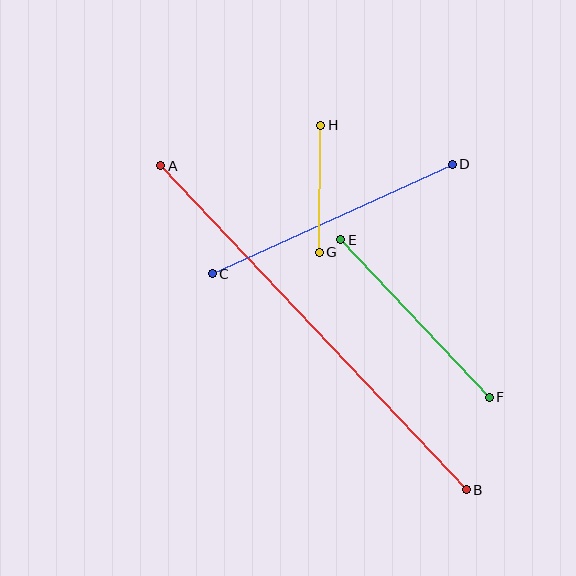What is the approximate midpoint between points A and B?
The midpoint is at approximately (314, 328) pixels.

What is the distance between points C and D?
The distance is approximately 264 pixels.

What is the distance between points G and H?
The distance is approximately 127 pixels.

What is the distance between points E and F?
The distance is approximately 217 pixels.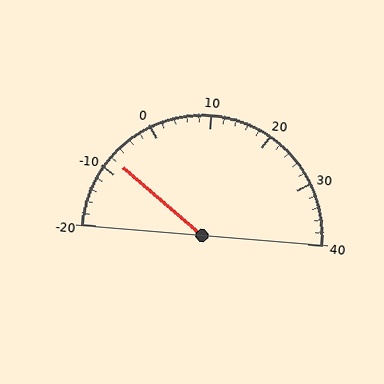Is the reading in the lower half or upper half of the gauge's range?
The reading is in the lower half of the range (-20 to 40).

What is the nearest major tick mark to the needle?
The nearest major tick mark is -10.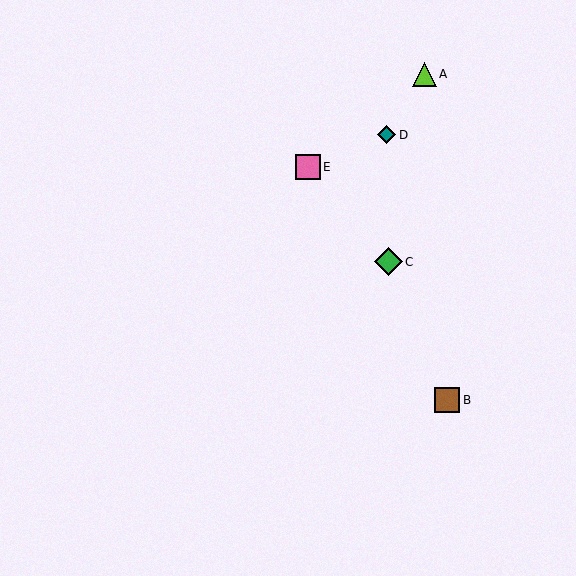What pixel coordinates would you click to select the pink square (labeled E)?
Click at (308, 167) to select the pink square E.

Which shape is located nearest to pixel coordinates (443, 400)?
The brown square (labeled B) at (447, 400) is nearest to that location.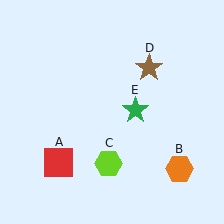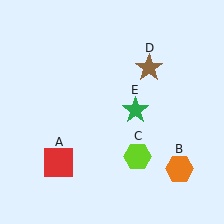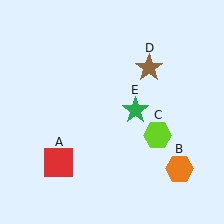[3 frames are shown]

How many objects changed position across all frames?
1 object changed position: lime hexagon (object C).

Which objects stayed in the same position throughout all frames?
Red square (object A) and orange hexagon (object B) and brown star (object D) and green star (object E) remained stationary.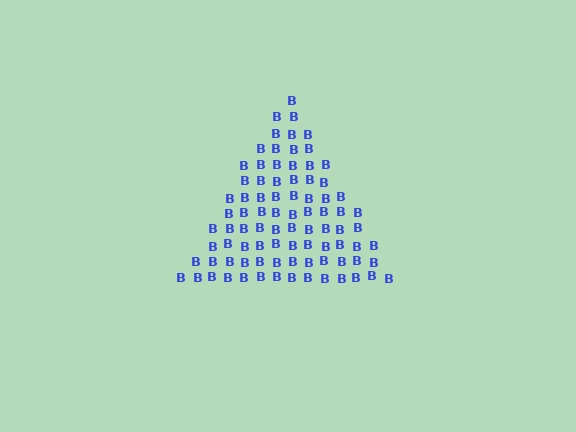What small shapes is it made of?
It is made of small letter B's.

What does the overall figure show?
The overall figure shows a triangle.